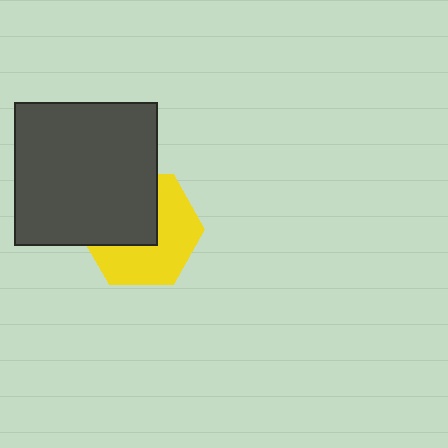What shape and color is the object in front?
The object in front is a dark gray square.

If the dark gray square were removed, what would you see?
You would see the complete yellow hexagon.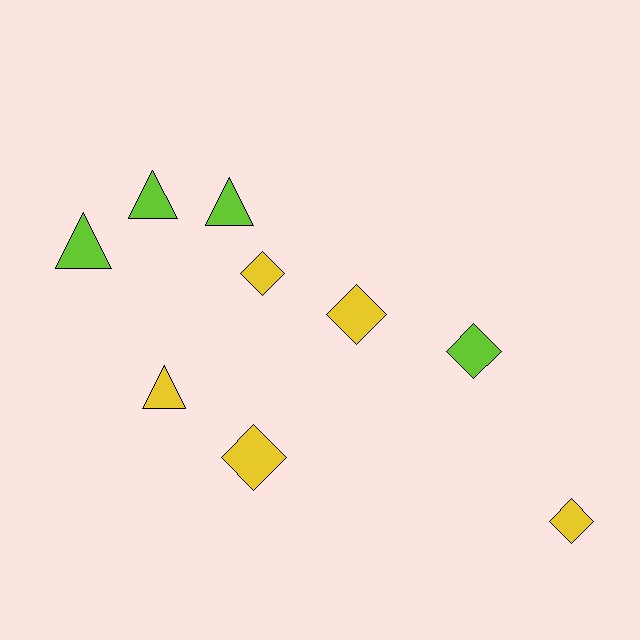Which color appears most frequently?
Yellow, with 5 objects.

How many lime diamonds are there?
There is 1 lime diamond.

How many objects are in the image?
There are 9 objects.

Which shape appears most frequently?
Diamond, with 5 objects.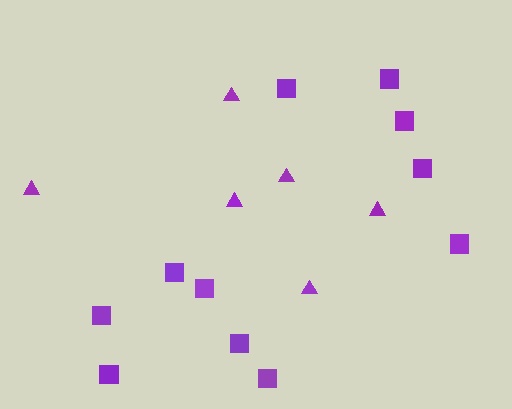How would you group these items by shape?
There are 2 groups: one group of squares (11) and one group of triangles (6).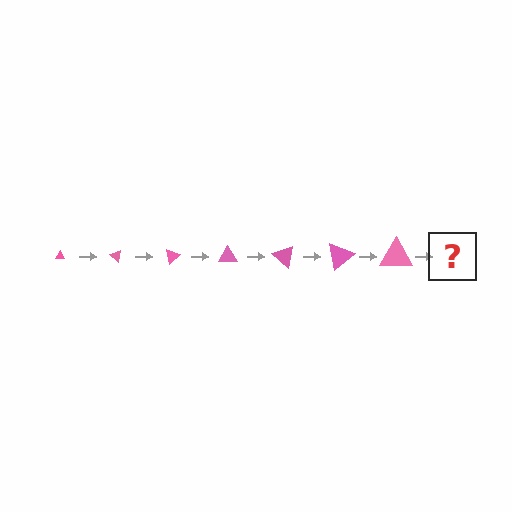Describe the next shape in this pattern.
It should be a triangle, larger than the previous one and rotated 280 degrees from the start.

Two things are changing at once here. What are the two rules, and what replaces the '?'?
The two rules are that the triangle grows larger each step and it rotates 40 degrees each step. The '?' should be a triangle, larger than the previous one and rotated 280 degrees from the start.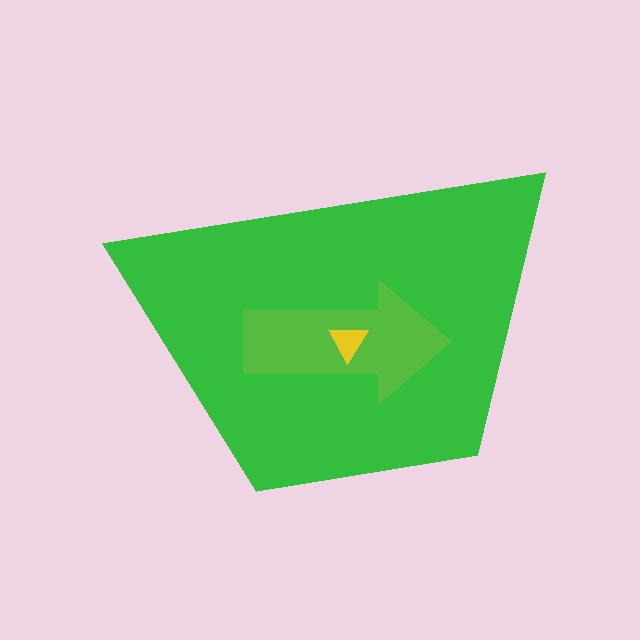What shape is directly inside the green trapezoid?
The lime arrow.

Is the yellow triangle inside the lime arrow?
Yes.